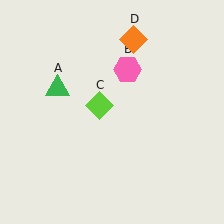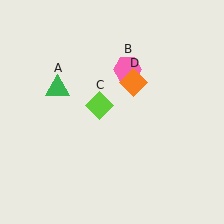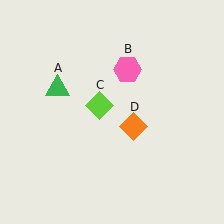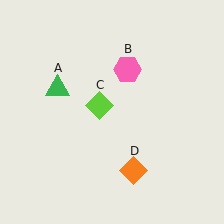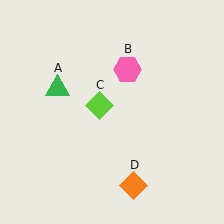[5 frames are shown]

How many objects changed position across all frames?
1 object changed position: orange diamond (object D).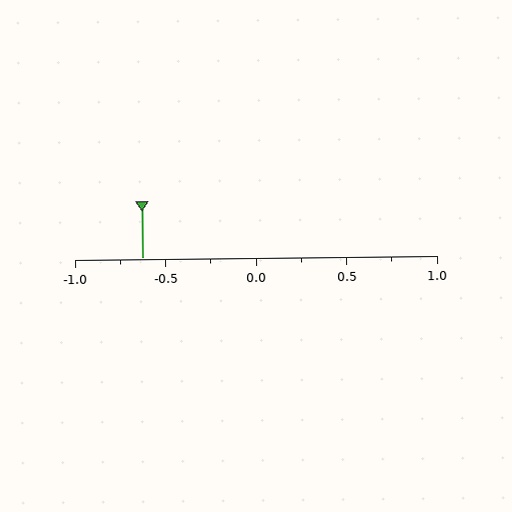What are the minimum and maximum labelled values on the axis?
The axis runs from -1.0 to 1.0.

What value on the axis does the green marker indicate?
The marker indicates approximately -0.62.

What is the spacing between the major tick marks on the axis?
The major ticks are spaced 0.5 apart.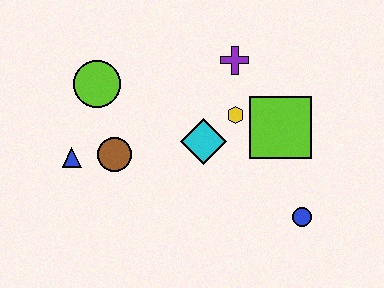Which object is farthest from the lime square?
The blue triangle is farthest from the lime square.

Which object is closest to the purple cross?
The yellow hexagon is closest to the purple cross.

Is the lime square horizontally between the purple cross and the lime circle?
No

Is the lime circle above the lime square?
Yes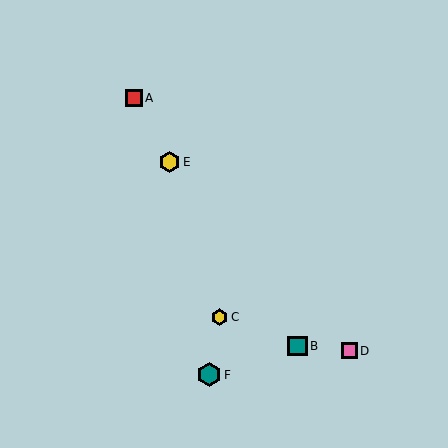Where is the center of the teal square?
The center of the teal square is at (297, 346).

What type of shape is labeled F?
Shape F is a teal hexagon.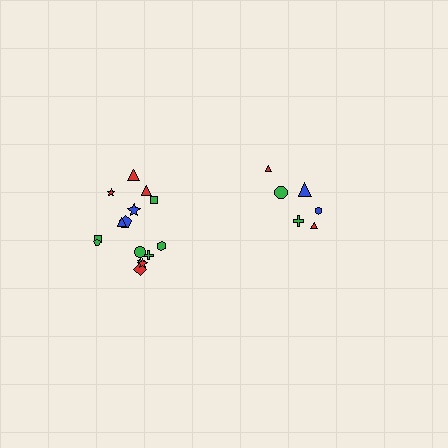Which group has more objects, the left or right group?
The left group.